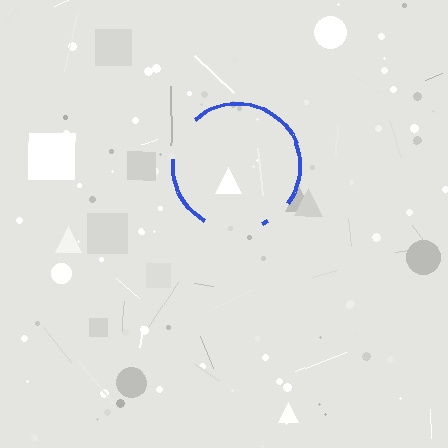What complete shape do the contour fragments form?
The contour fragments form a circle.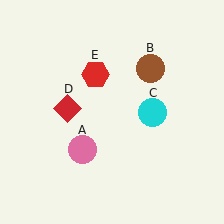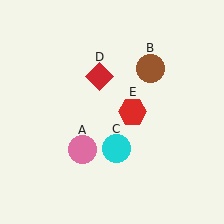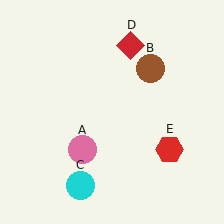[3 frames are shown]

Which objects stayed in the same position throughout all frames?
Pink circle (object A) and brown circle (object B) remained stationary.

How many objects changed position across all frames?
3 objects changed position: cyan circle (object C), red diamond (object D), red hexagon (object E).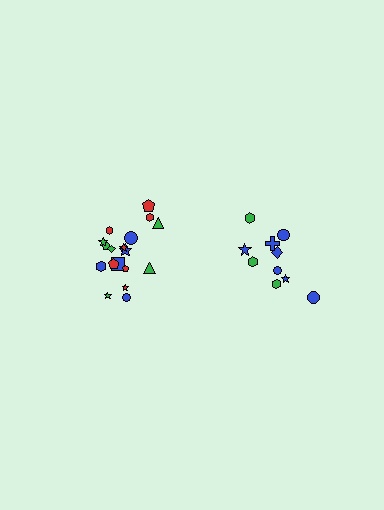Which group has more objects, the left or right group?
The left group.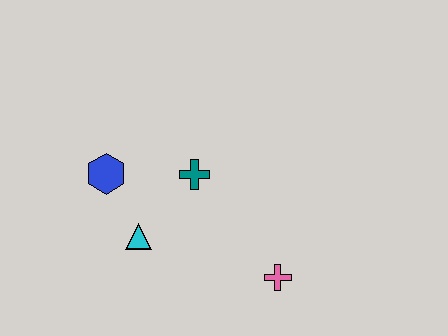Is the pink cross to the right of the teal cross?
Yes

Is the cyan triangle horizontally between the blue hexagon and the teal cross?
Yes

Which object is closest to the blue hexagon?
The cyan triangle is closest to the blue hexagon.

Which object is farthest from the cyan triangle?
The pink cross is farthest from the cyan triangle.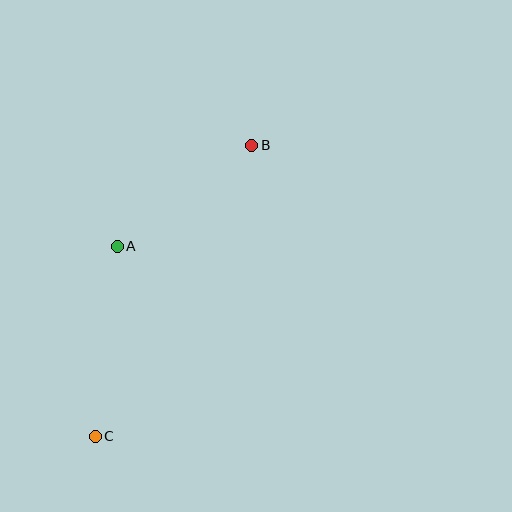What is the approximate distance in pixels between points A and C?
The distance between A and C is approximately 192 pixels.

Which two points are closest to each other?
Points A and B are closest to each other.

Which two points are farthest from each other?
Points B and C are farthest from each other.